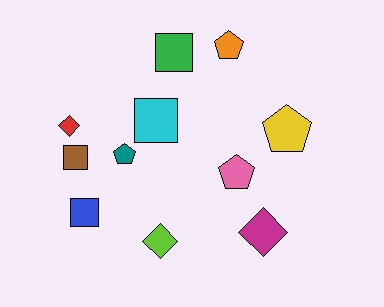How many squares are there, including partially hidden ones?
There are 4 squares.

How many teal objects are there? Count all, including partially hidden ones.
There is 1 teal object.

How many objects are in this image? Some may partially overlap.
There are 11 objects.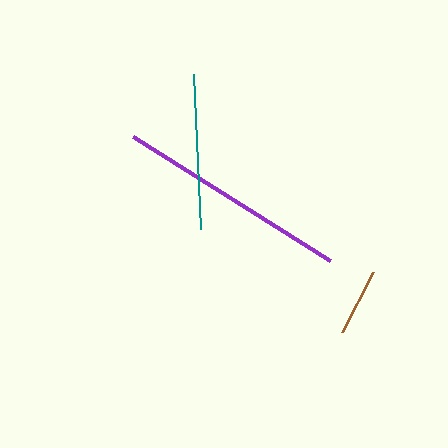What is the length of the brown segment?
The brown segment is approximately 68 pixels long.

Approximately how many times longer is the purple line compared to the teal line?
The purple line is approximately 1.5 times the length of the teal line.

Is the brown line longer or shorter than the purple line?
The purple line is longer than the brown line.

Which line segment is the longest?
The purple line is the longest at approximately 232 pixels.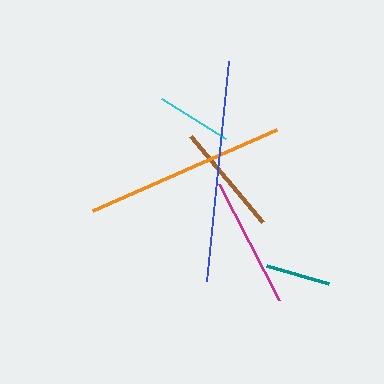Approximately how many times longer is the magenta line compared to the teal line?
The magenta line is approximately 2.0 times the length of the teal line.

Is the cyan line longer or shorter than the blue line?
The blue line is longer than the cyan line.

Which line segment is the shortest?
The teal line is the shortest at approximately 65 pixels.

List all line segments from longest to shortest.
From longest to shortest: blue, orange, magenta, brown, cyan, teal.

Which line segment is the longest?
The blue line is the longest at approximately 222 pixels.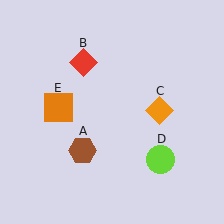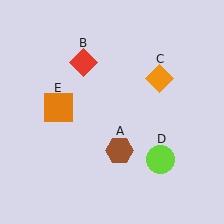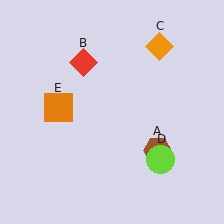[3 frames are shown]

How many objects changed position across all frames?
2 objects changed position: brown hexagon (object A), orange diamond (object C).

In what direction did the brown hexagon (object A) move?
The brown hexagon (object A) moved right.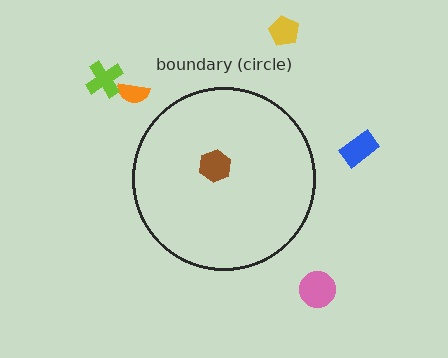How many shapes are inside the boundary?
1 inside, 5 outside.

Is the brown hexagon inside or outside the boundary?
Inside.